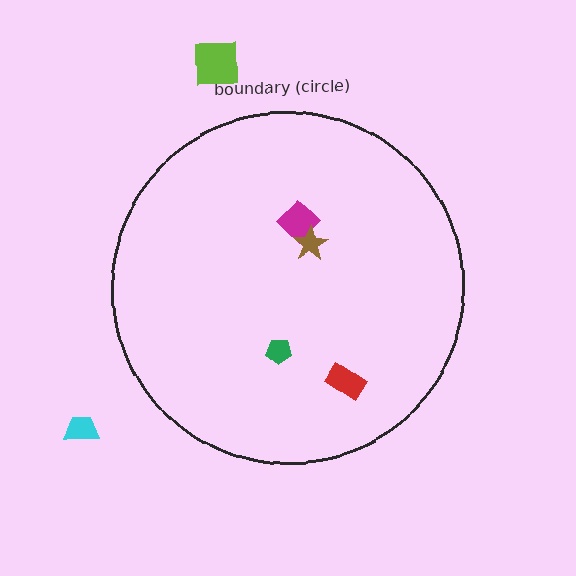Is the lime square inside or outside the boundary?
Outside.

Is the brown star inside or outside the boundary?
Inside.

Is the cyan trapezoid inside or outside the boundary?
Outside.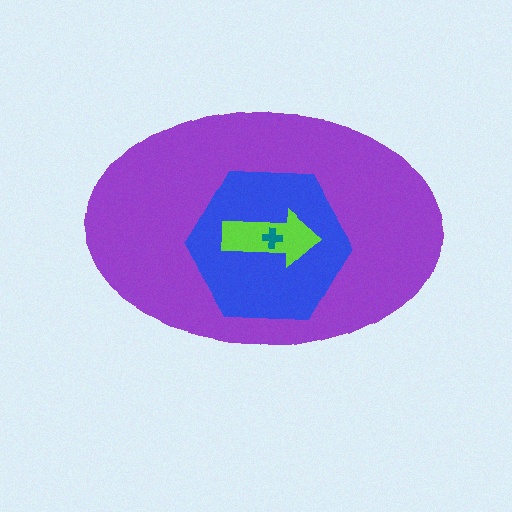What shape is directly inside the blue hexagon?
The lime arrow.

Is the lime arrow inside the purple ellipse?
Yes.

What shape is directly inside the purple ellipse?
The blue hexagon.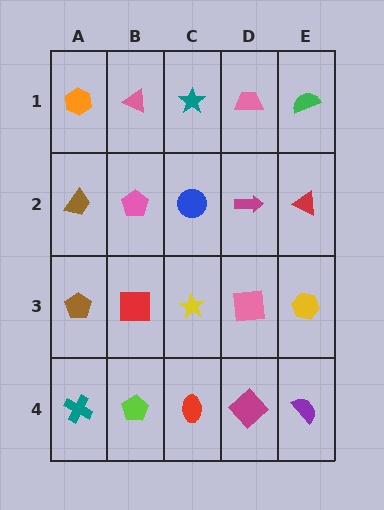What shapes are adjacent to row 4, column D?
A pink square (row 3, column D), a red ellipse (row 4, column C), a purple semicircle (row 4, column E).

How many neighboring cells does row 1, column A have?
2.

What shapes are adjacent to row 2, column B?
A pink triangle (row 1, column B), a red square (row 3, column B), a brown trapezoid (row 2, column A), a blue circle (row 2, column C).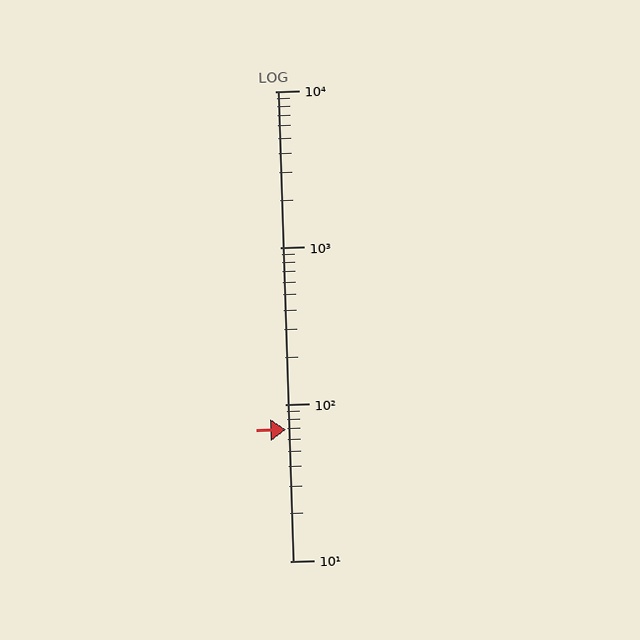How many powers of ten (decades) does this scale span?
The scale spans 3 decades, from 10 to 10000.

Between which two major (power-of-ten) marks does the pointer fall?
The pointer is between 10 and 100.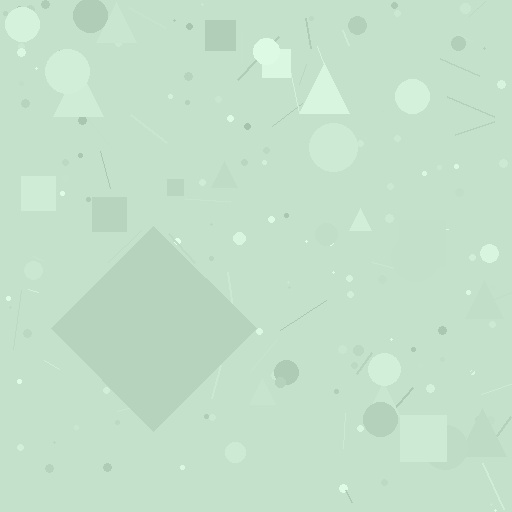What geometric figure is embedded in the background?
A diamond is embedded in the background.